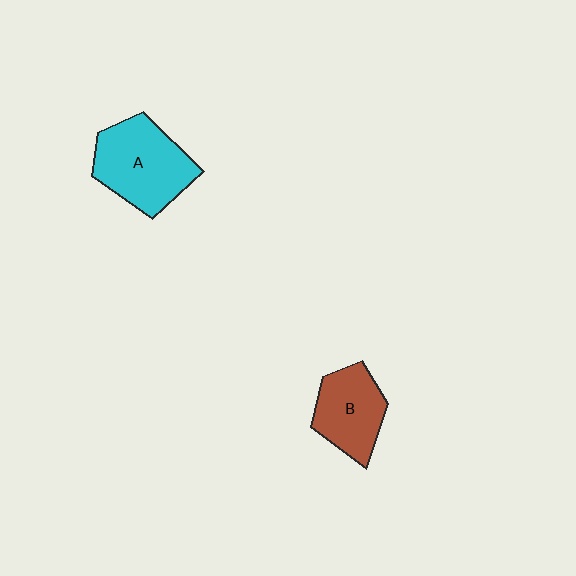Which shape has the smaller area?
Shape B (brown).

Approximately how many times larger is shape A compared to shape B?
Approximately 1.3 times.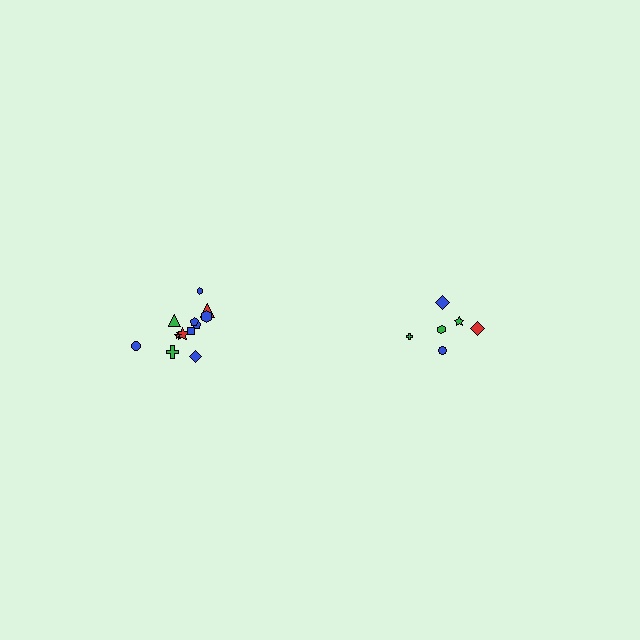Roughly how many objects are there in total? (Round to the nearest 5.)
Roughly 20 objects in total.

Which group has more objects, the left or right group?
The left group.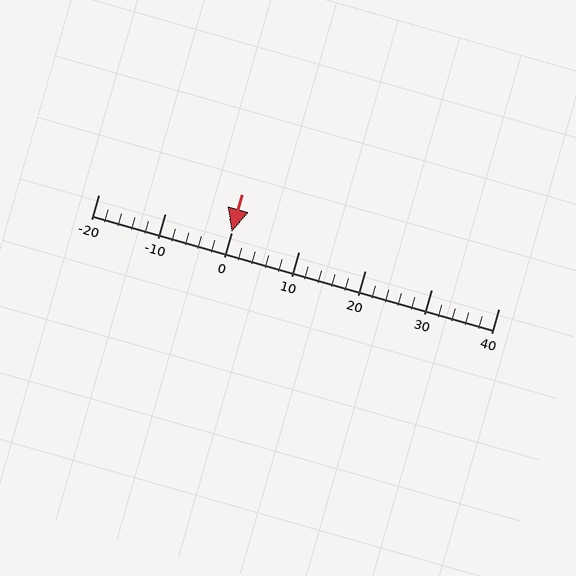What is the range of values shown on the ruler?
The ruler shows values from -20 to 40.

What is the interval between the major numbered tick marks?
The major tick marks are spaced 10 units apart.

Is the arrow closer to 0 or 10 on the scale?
The arrow is closer to 0.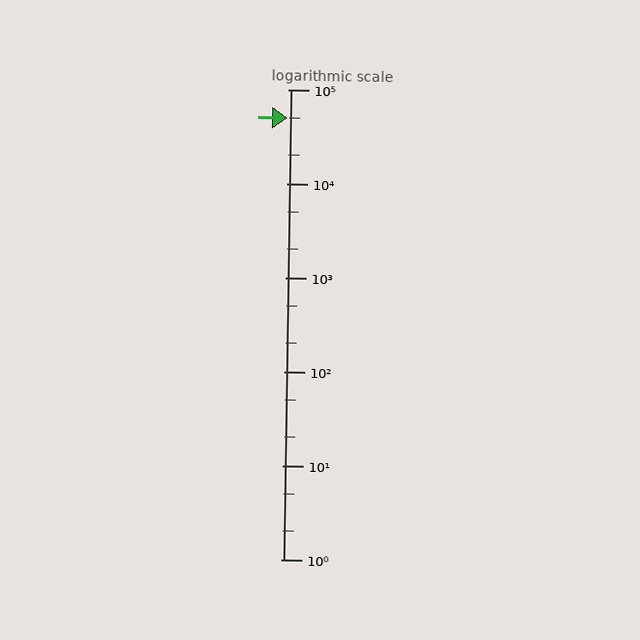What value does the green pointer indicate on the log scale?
The pointer indicates approximately 50000.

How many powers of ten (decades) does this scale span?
The scale spans 5 decades, from 1 to 100000.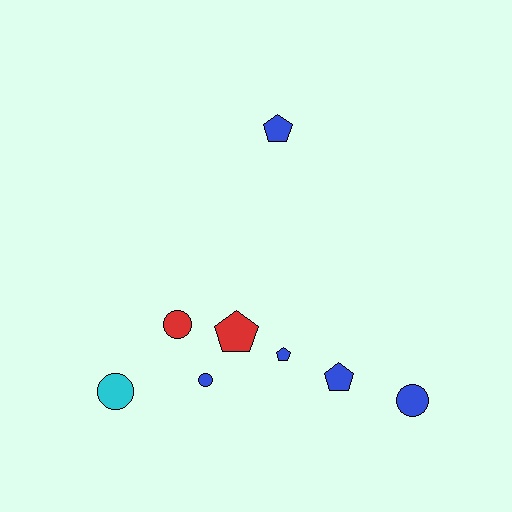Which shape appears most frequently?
Circle, with 4 objects.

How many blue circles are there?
There are 2 blue circles.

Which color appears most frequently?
Blue, with 5 objects.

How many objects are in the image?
There are 8 objects.